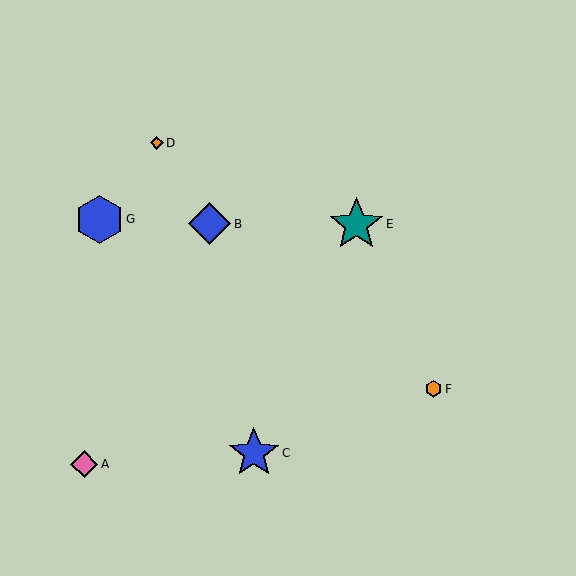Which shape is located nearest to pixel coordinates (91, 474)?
The pink diamond (labeled A) at (84, 464) is nearest to that location.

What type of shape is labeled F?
Shape F is an orange hexagon.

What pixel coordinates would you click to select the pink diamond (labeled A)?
Click at (84, 464) to select the pink diamond A.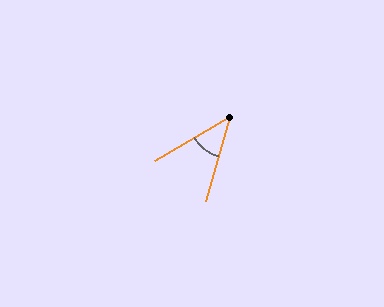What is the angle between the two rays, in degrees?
Approximately 44 degrees.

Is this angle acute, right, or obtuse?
It is acute.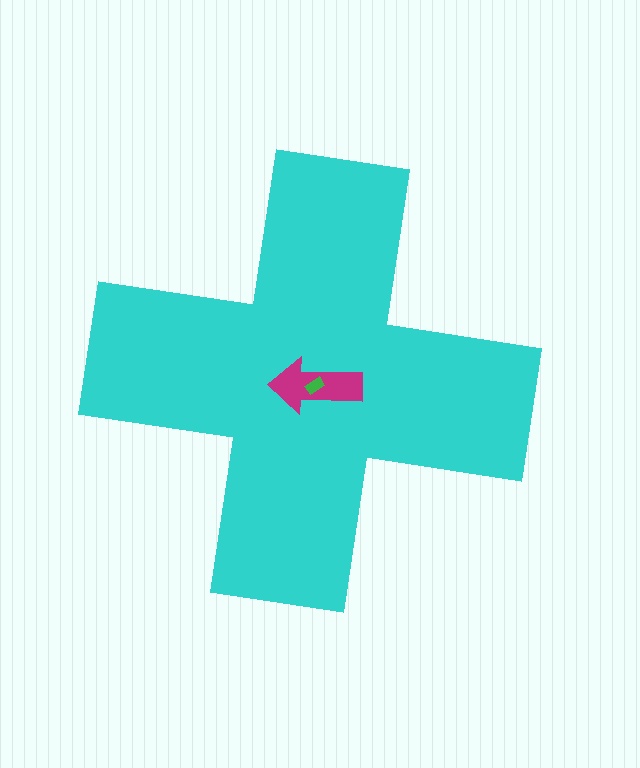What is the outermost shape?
The cyan cross.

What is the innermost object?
The green rectangle.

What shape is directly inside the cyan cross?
The magenta arrow.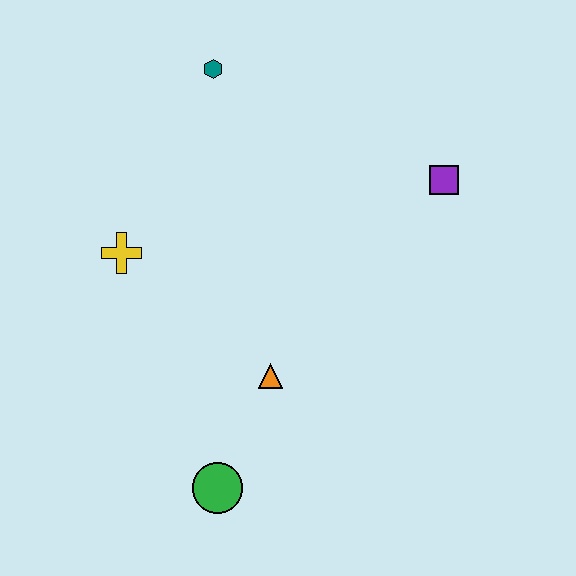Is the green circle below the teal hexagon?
Yes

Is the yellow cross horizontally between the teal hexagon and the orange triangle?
No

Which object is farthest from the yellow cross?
The purple square is farthest from the yellow cross.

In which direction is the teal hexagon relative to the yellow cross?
The teal hexagon is above the yellow cross.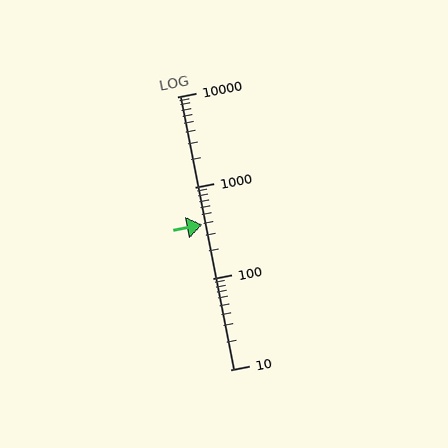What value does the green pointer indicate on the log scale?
The pointer indicates approximately 390.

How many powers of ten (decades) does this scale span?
The scale spans 3 decades, from 10 to 10000.